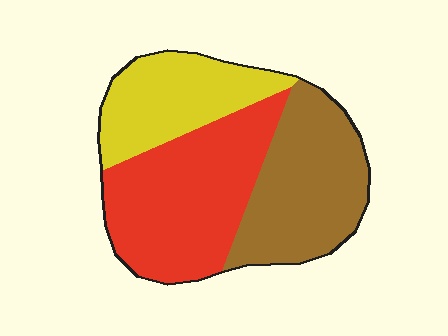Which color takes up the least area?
Yellow, at roughly 25%.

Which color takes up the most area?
Red, at roughly 40%.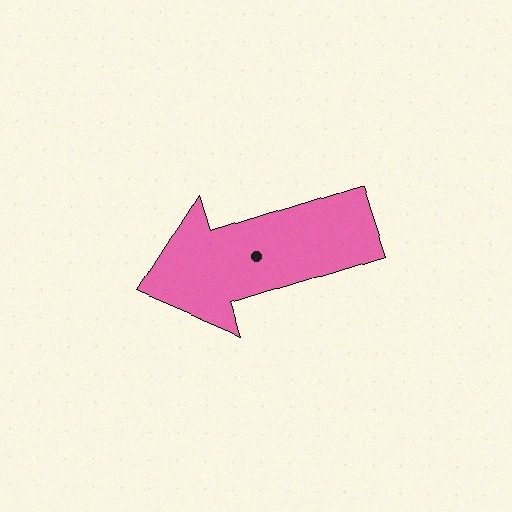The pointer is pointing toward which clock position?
Roughly 8 o'clock.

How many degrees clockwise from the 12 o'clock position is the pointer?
Approximately 253 degrees.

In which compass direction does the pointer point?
West.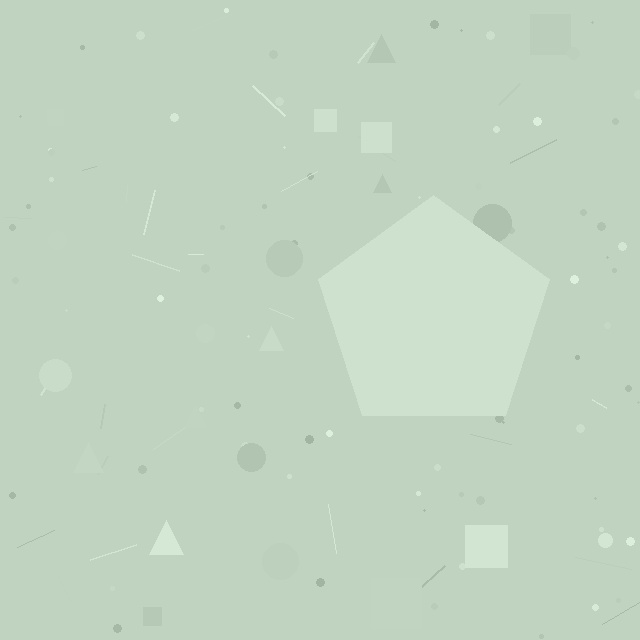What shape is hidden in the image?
A pentagon is hidden in the image.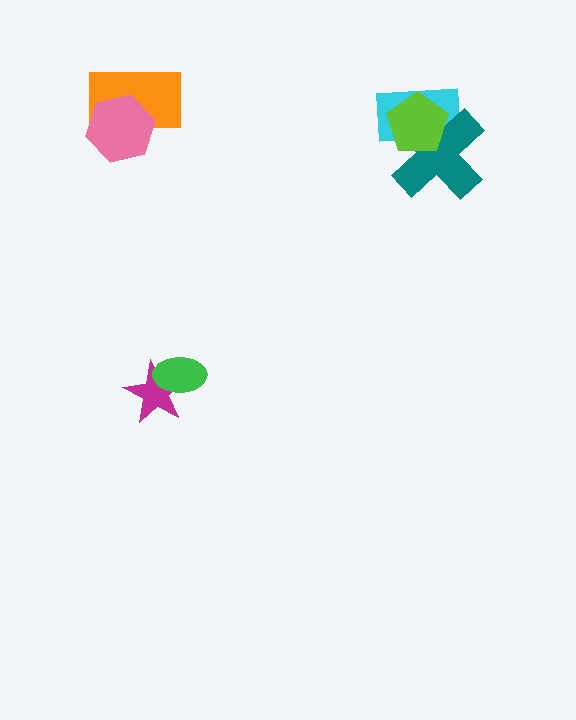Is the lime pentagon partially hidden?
No, no other shape covers it.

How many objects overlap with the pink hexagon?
1 object overlaps with the pink hexagon.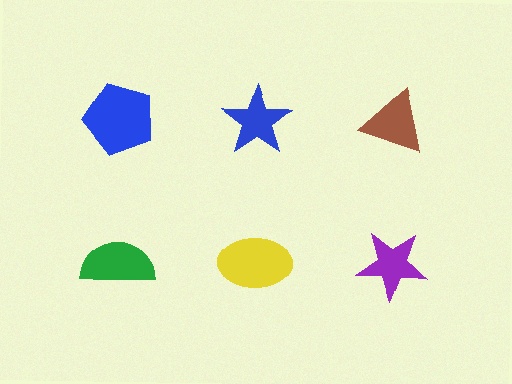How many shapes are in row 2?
3 shapes.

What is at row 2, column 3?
A purple star.